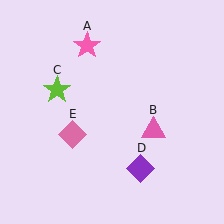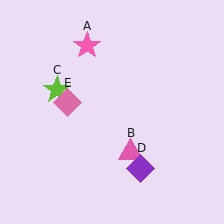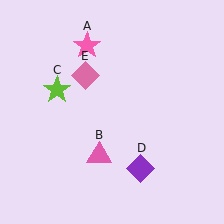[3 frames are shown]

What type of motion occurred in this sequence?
The pink triangle (object B), pink diamond (object E) rotated clockwise around the center of the scene.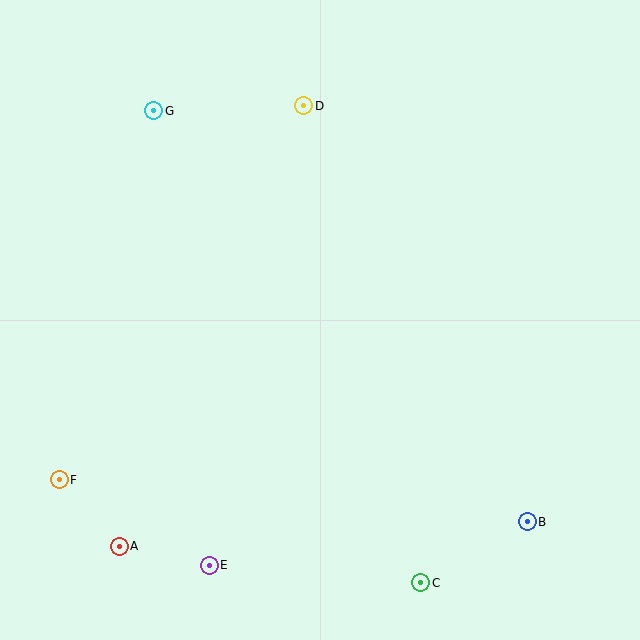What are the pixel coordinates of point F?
Point F is at (59, 480).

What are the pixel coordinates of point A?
Point A is at (119, 546).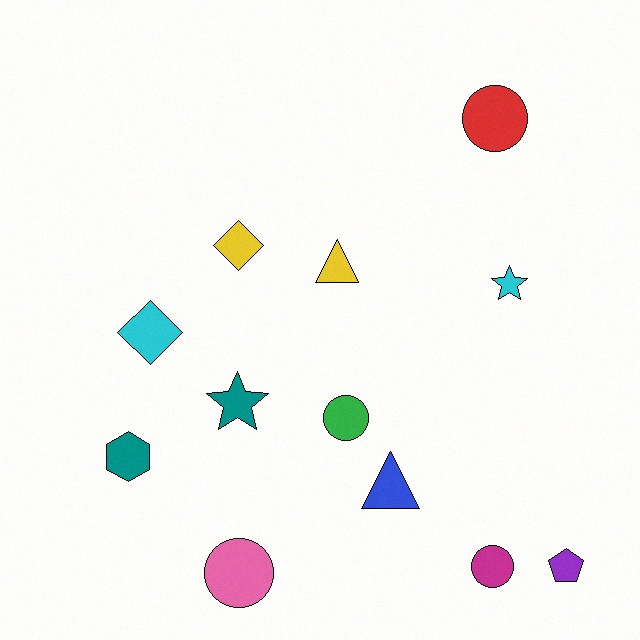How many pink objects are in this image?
There is 1 pink object.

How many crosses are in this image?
There are no crosses.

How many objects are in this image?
There are 12 objects.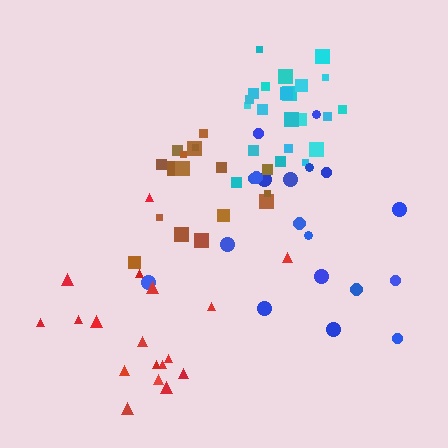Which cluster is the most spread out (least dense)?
Blue.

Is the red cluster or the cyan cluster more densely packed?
Cyan.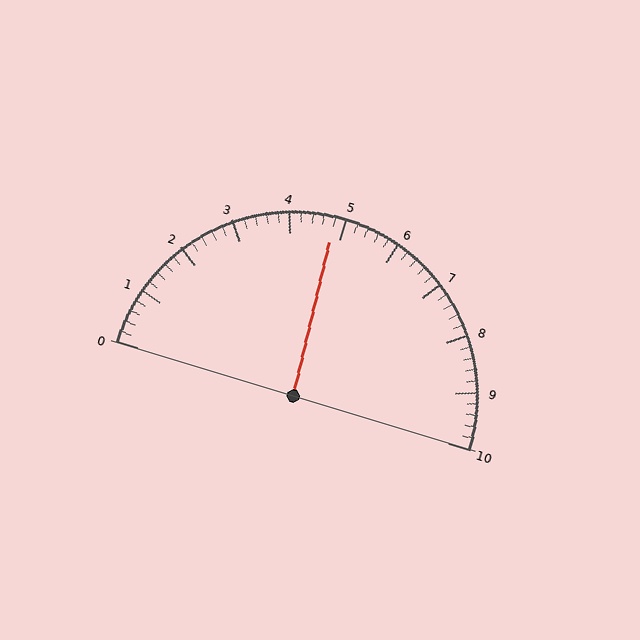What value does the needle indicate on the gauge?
The needle indicates approximately 4.8.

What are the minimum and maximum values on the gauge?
The gauge ranges from 0 to 10.